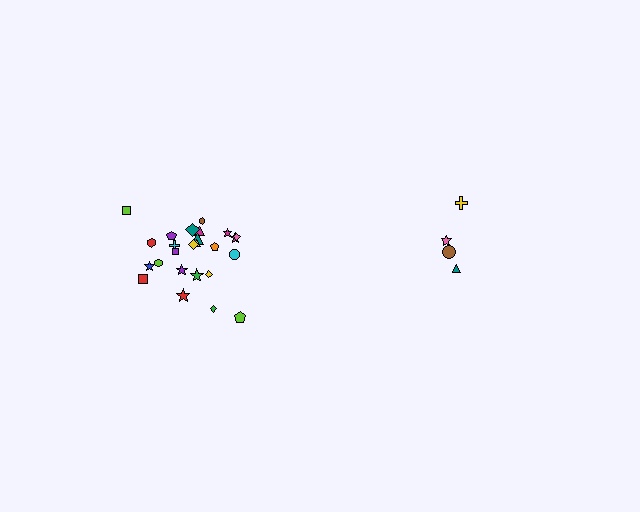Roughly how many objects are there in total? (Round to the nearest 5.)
Roughly 30 objects in total.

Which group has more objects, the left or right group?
The left group.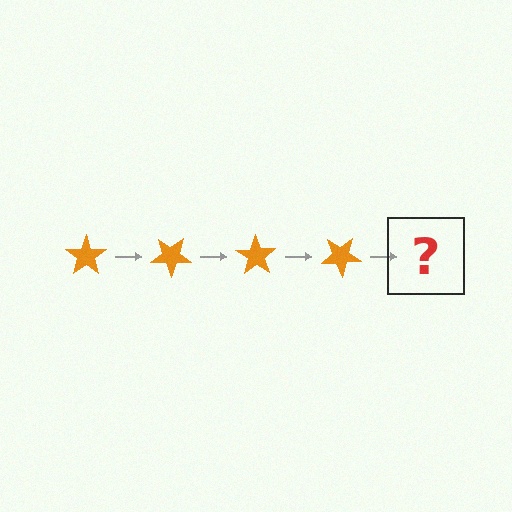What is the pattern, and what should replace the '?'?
The pattern is that the star rotates 35 degrees each step. The '?' should be an orange star rotated 140 degrees.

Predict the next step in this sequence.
The next step is an orange star rotated 140 degrees.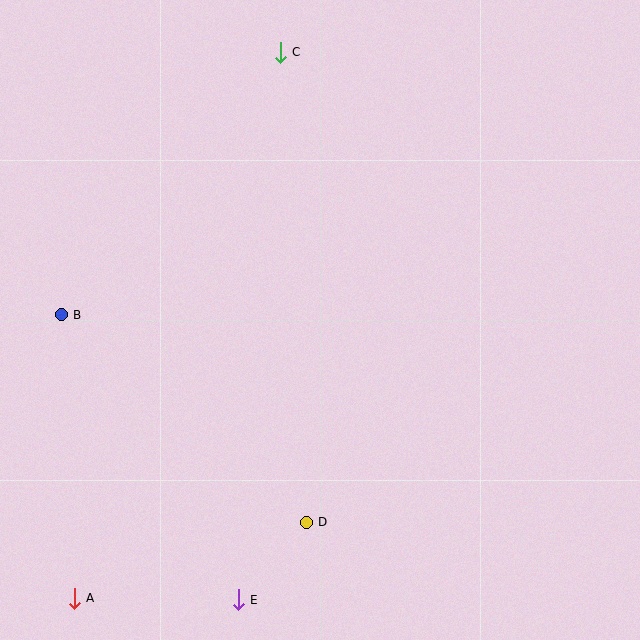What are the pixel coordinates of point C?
Point C is at (280, 52).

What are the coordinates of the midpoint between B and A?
The midpoint between B and A is at (68, 456).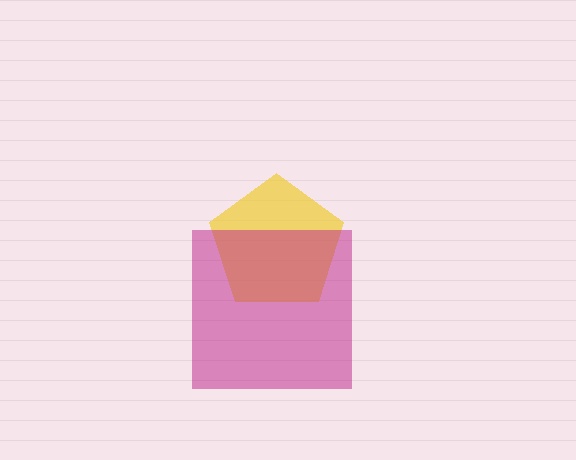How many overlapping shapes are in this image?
There are 2 overlapping shapes in the image.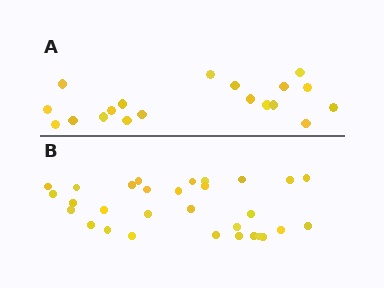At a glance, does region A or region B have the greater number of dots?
Region B (the bottom region) has more dots.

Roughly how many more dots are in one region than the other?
Region B has roughly 12 or so more dots than region A.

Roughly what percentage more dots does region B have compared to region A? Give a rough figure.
About 60% more.